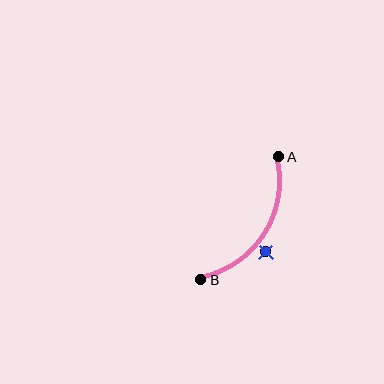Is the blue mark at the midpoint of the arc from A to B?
No — the blue mark does not lie on the arc at all. It sits slightly outside the curve.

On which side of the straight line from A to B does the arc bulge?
The arc bulges to the right of the straight line connecting A and B.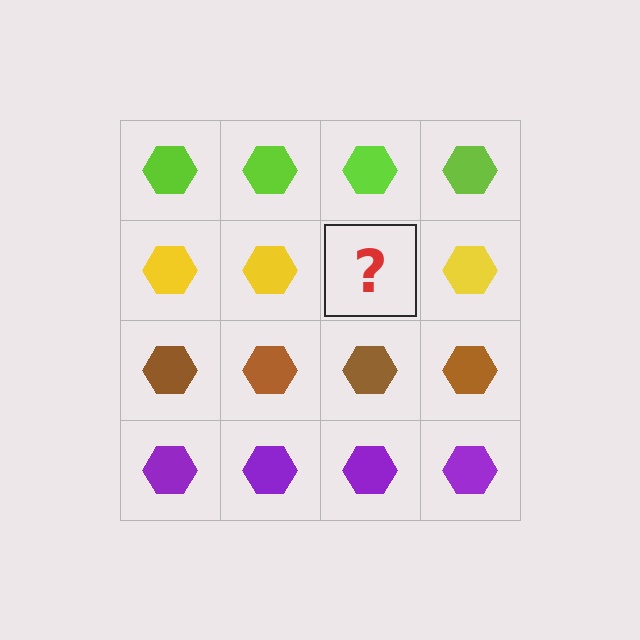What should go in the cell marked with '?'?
The missing cell should contain a yellow hexagon.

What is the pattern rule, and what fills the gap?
The rule is that each row has a consistent color. The gap should be filled with a yellow hexagon.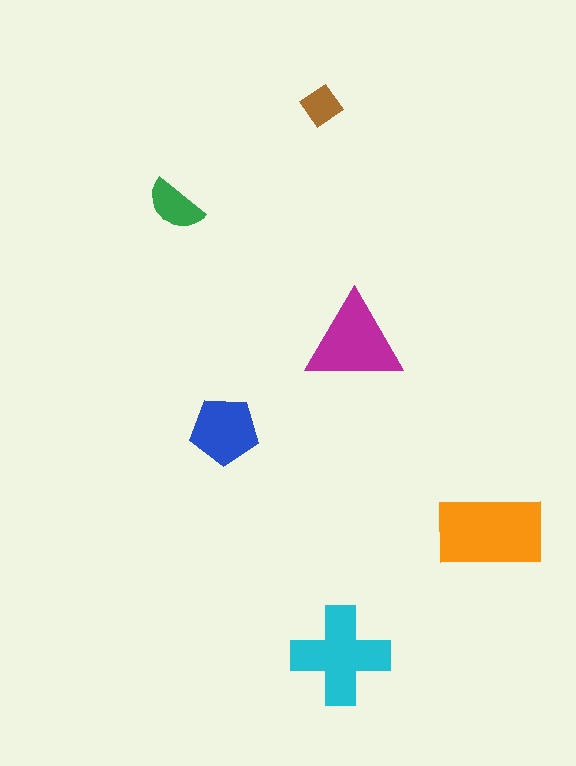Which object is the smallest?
The brown diamond.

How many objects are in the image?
There are 6 objects in the image.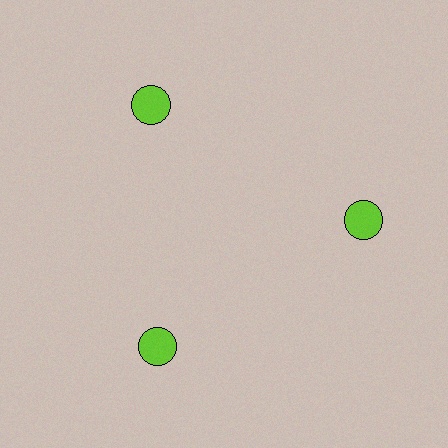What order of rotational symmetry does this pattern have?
This pattern has 3-fold rotational symmetry.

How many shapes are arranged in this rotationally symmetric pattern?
There are 3 shapes, arranged in 3 groups of 1.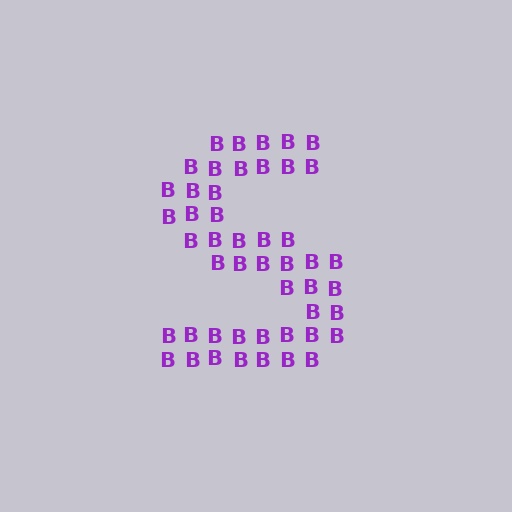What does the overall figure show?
The overall figure shows the letter S.